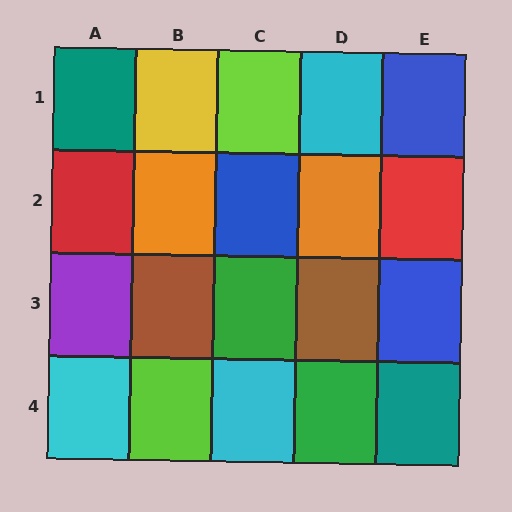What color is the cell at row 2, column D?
Orange.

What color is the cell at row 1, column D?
Cyan.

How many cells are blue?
3 cells are blue.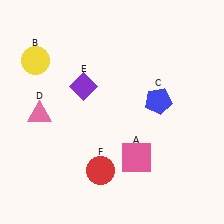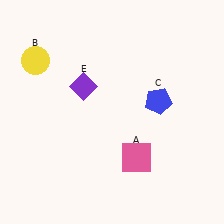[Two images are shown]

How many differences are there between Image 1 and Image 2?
There are 2 differences between the two images.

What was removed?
The pink triangle (D), the red circle (F) were removed in Image 2.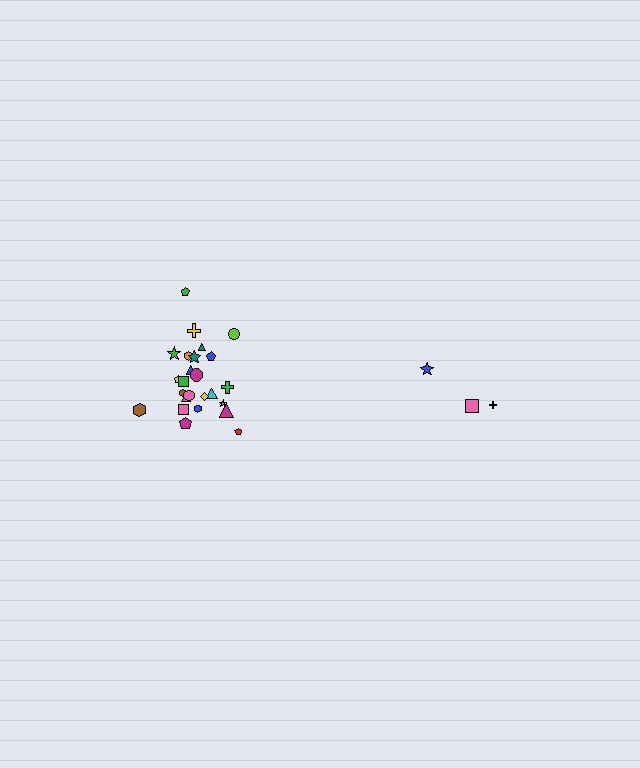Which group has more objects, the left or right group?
The left group.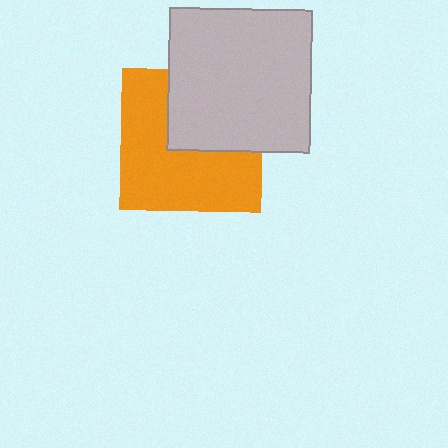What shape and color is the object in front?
The object in front is a light gray square.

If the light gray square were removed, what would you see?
You would see the complete orange square.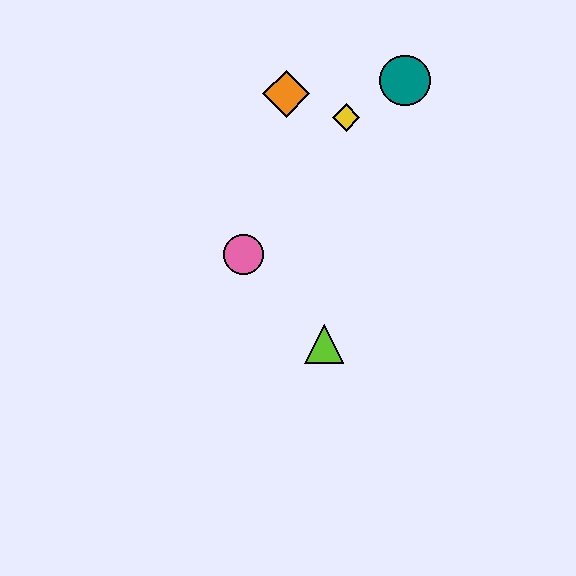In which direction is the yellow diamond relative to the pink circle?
The yellow diamond is above the pink circle.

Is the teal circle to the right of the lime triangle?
Yes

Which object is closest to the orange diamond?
The yellow diamond is closest to the orange diamond.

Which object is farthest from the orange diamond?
The lime triangle is farthest from the orange diamond.